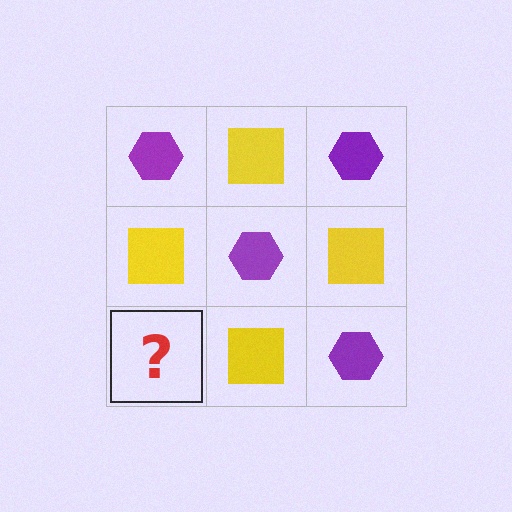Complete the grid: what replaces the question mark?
The question mark should be replaced with a purple hexagon.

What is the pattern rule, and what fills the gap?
The rule is that it alternates purple hexagon and yellow square in a checkerboard pattern. The gap should be filled with a purple hexagon.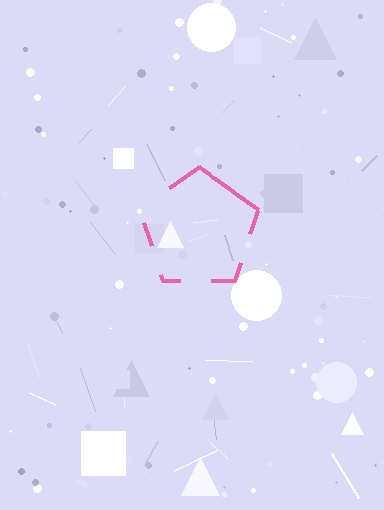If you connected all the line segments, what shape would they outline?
They would outline a pentagon.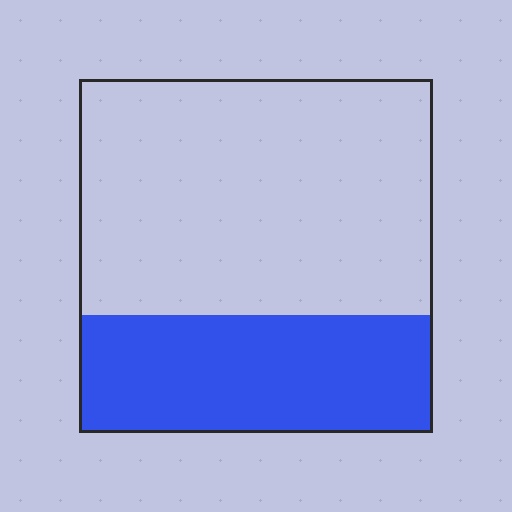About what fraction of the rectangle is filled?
About one third (1/3).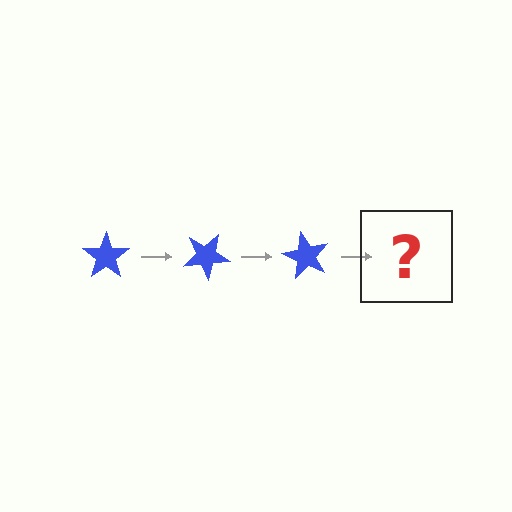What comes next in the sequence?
The next element should be a blue star rotated 90 degrees.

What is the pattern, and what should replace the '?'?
The pattern is that the star rotates 30 degrees each step. The '?' should be a blue star rotated 90 degrees.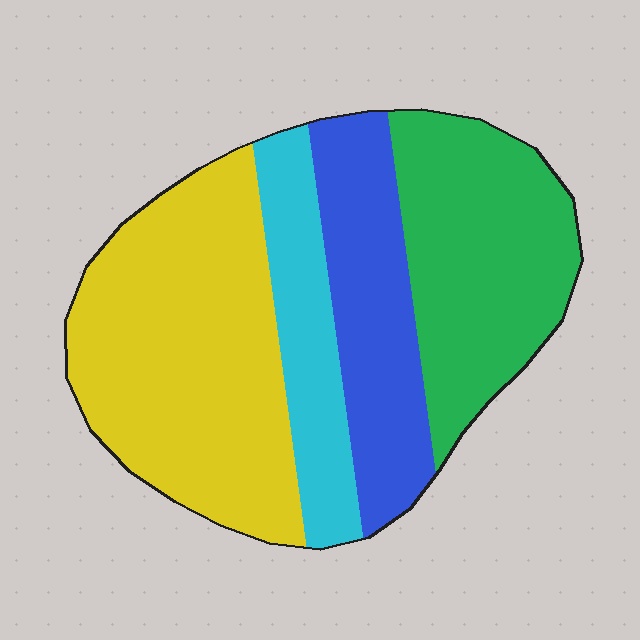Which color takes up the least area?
Cyan, at roughly 15%.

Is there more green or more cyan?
Green.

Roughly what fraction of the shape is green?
Green takes up between a quarter and a half of the shape.